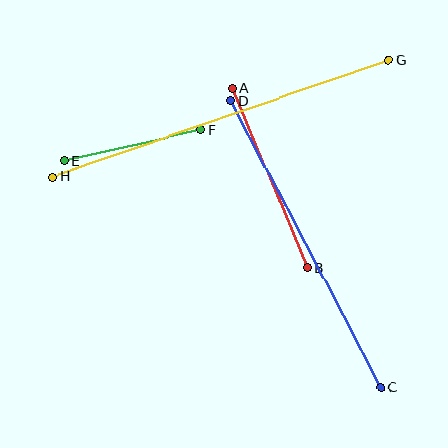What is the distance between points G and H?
The distance is approximately 356 pixels.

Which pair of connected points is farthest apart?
Points G and H are farthest apart.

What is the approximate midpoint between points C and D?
The midpoint is at approximately (306, 244) pixels.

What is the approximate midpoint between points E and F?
The midpoint is at approximately (133, 146) pixels.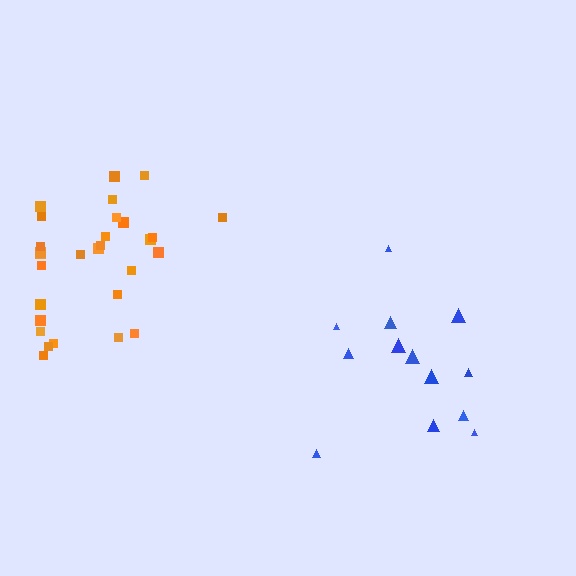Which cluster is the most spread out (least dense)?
Blue.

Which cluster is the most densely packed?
Orange.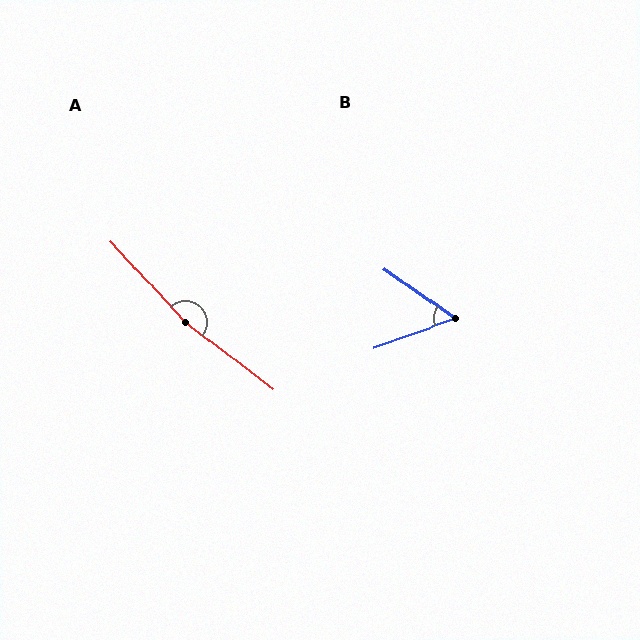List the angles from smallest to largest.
B (55°), A (170°).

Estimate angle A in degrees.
Approximately 170 degrees.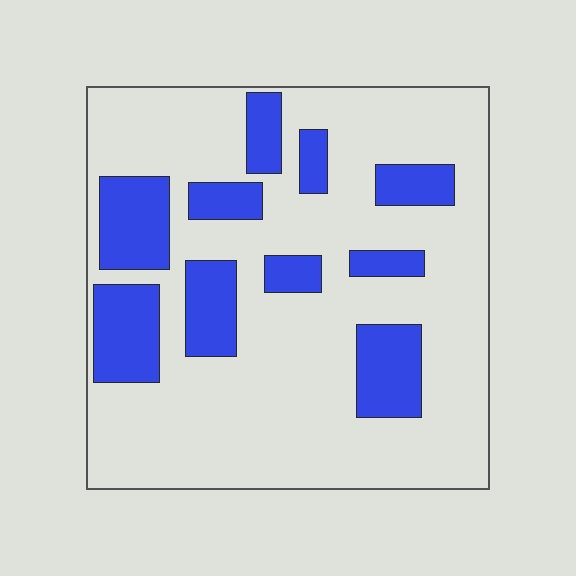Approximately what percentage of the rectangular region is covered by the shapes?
Approximately 25%.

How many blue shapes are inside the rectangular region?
10.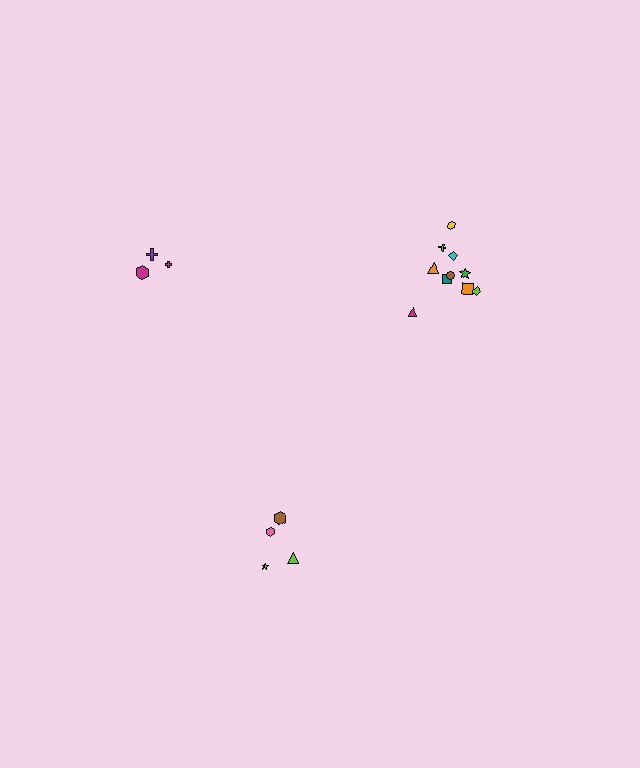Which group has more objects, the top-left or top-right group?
The top-right group.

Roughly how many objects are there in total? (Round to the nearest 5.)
Roughly 15 objects in total.